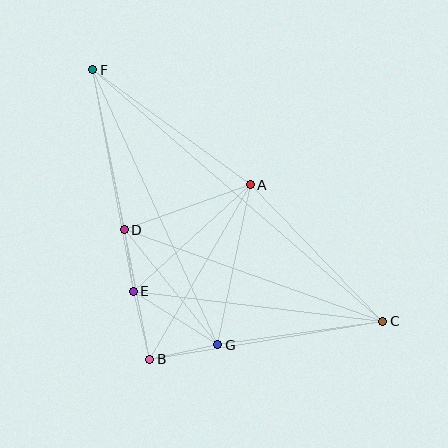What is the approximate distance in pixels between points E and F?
The distance between E and F is approximately 225 pixels.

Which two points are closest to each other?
Points D and E are closest to each other.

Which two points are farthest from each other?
Points C and F are farthest from each other.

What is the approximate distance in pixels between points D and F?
The distance between D and F is approximately 163 pixels.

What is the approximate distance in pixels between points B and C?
The distance between B and C is approximately 236 pixels.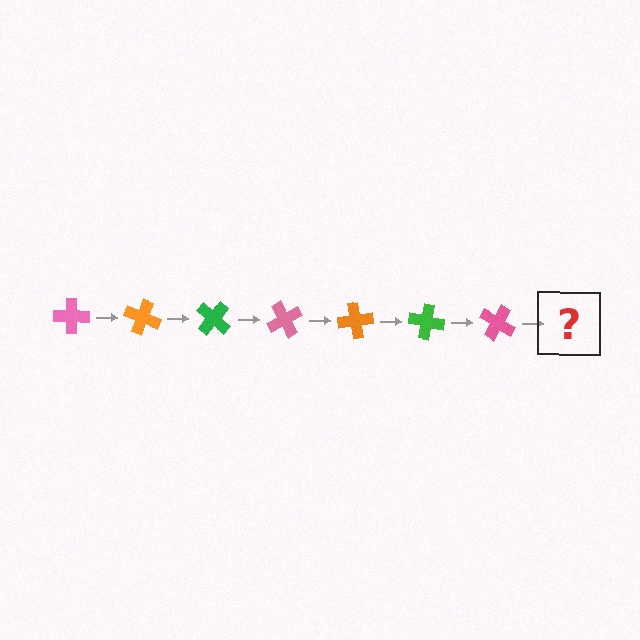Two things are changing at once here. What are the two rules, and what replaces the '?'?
The two rules are that it rotates 20 degrees each step and the color cycles through pink, orange, and green. The '?' should be an orange cross, rotated 140 degrees from the start.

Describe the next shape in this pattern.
It should be an orange cross, rotated 140 degrees from the start.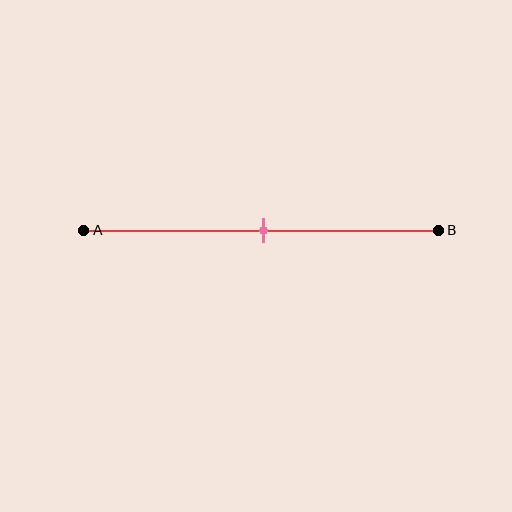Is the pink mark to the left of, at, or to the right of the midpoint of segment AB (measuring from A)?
The pink mark is approximately at the midpoint of segment AB.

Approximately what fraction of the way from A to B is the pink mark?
The pink mark is approximately 50% of the way from A to B.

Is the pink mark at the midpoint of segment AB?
Yes, the mark is approximately at the midpoint.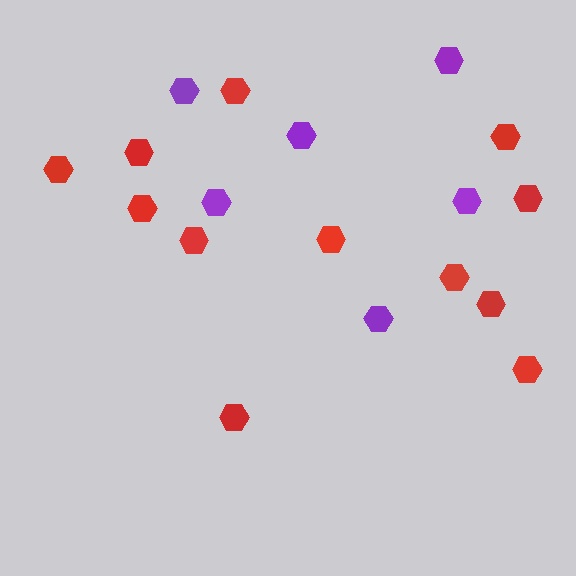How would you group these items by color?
There are 2 groups: one group of purple hexagons (6) and one group of red hexagons (12).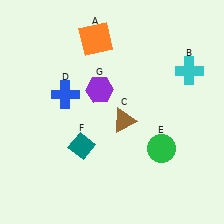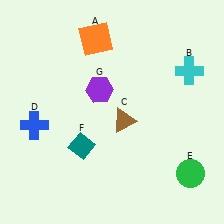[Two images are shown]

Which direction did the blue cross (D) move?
The blue cross (D) moved left.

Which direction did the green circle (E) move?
The green circle (E) moved right.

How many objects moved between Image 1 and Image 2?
2 objects moved between the two images.